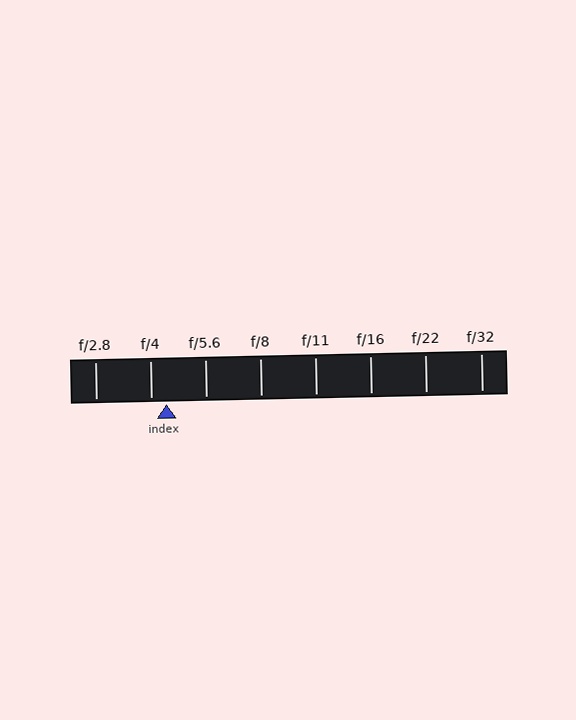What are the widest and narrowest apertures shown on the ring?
The widest aperture shown is f/2.8 and the narrowest is f/32.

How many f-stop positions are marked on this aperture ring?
There are 8 f-stop positions marked.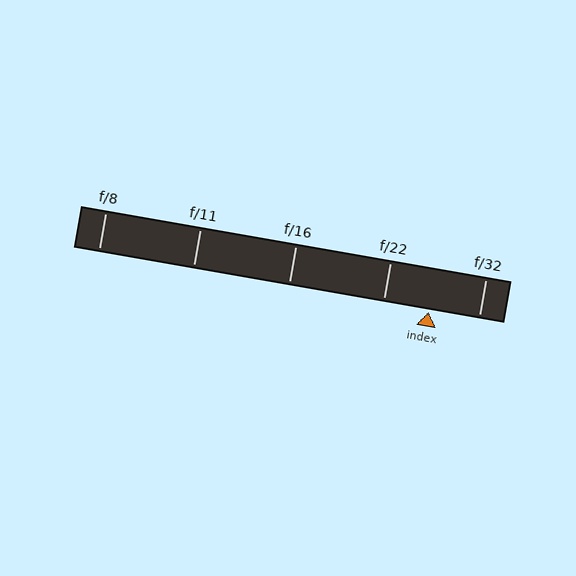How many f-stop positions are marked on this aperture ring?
There are 5 f-stop positions marked.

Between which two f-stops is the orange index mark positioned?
The index mark is between f/22 and f/32.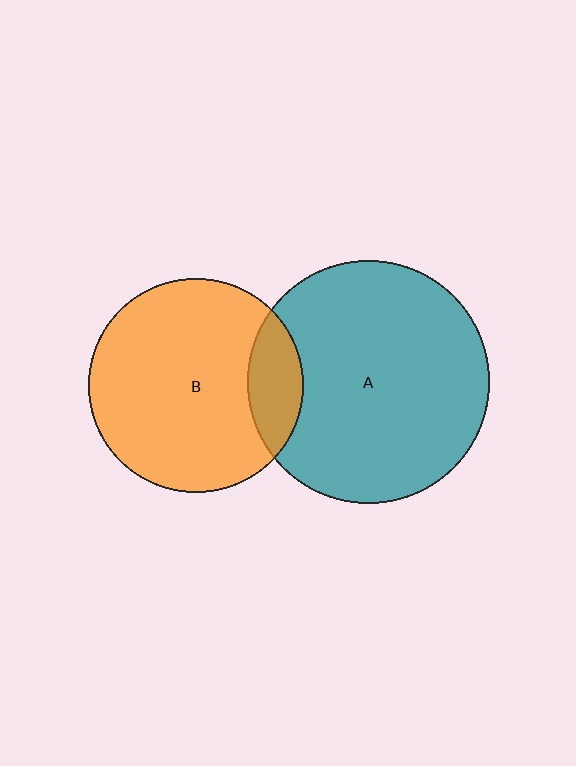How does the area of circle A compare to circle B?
Approximately 1.3 times.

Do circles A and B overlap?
Yes.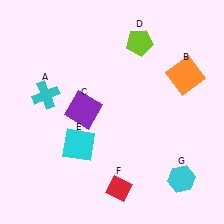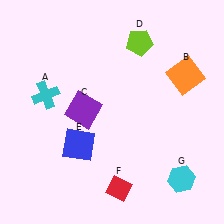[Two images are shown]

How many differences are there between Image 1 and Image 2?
There is 1 difference between the two images.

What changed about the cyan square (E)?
In Image 1, E is cyan. In Image 2, it changed to blue.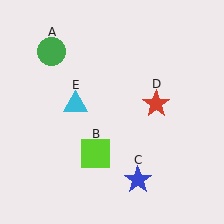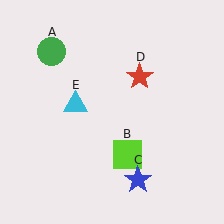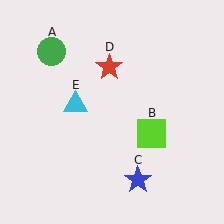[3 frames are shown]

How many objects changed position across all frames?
2 objects changed position: lime square (object B), red star (object D).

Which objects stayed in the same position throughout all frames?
Green circle (object A) and blue star (object C) and cyan triangle (object E) remained stationary.